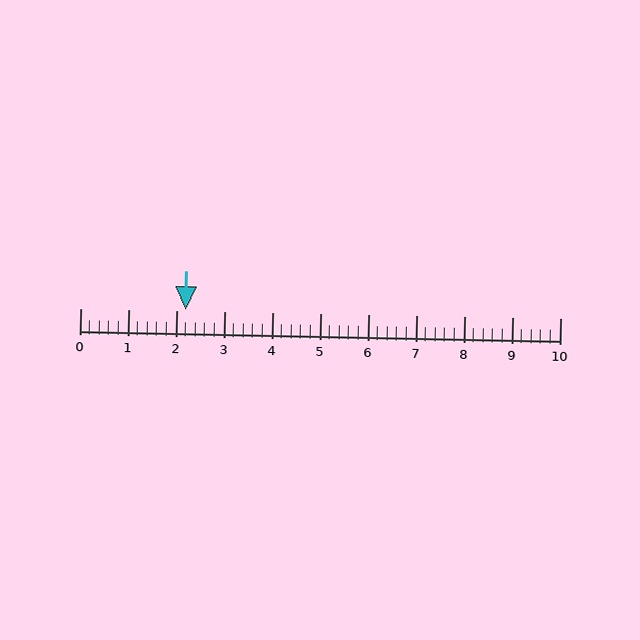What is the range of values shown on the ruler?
The ruler shows values from 0 to 10.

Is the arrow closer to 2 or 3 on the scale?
The arrow is closer to 2.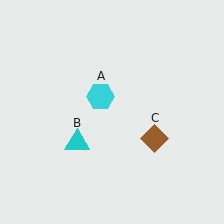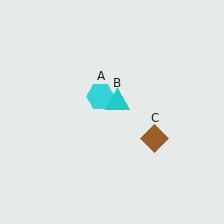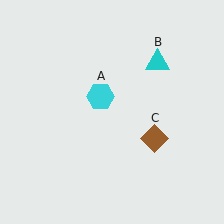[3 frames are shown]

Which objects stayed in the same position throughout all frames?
Cyan hexagon (object A) and brown diamond (object C) remained stationary.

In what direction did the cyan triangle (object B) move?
The cyan triangle (object B) moved up and to the right.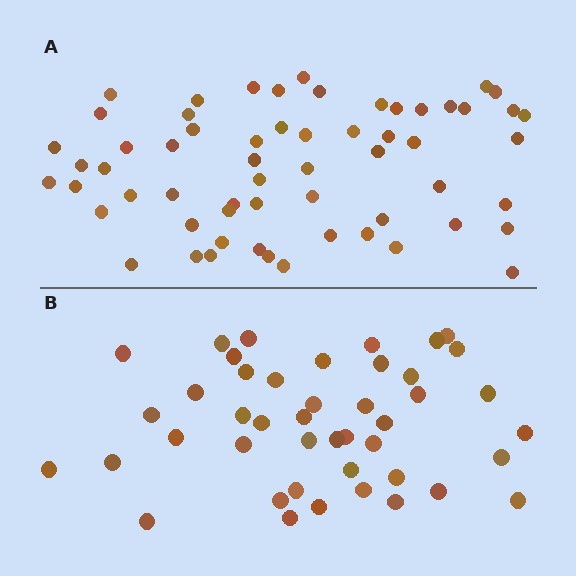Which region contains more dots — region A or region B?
Region A (the top region) has more dots.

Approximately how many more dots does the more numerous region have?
Region A has approximately 15 more dots than region B.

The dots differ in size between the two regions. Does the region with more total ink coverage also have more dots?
No. Region B has more total ink coverage because its dots are larger, but region A actually contains more individual dots. Total area can be misleading — the number of items is what matters here.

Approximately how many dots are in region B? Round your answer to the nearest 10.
About 40 dots. (The exact count is 44, which rounds to 40.)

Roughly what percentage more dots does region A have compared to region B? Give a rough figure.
About 35% more.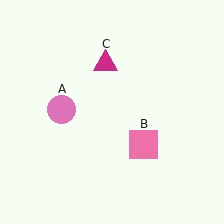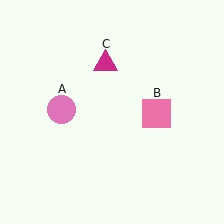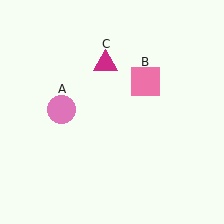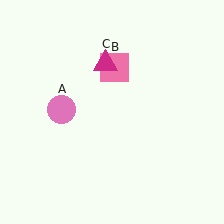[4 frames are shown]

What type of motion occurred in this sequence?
The pink square (object B) rotated counterclockwise around the center of the scene.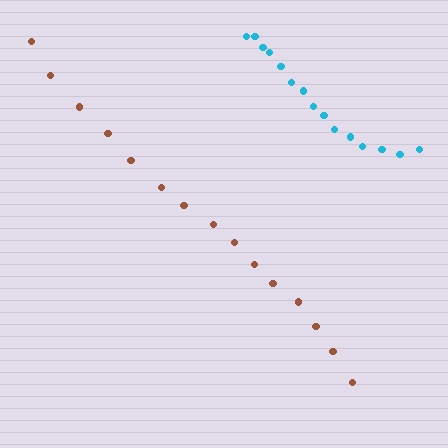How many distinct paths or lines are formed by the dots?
There are 2 distinct paths.